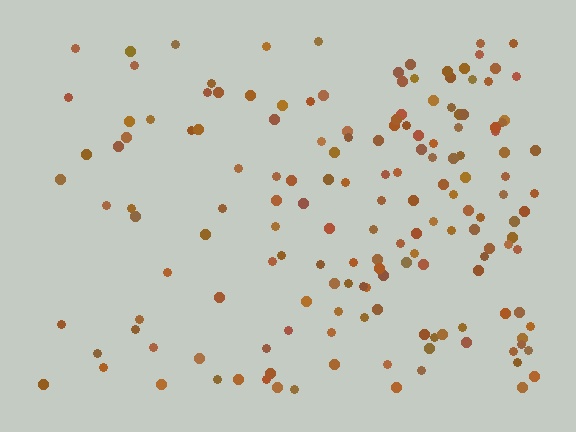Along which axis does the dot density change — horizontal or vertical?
Horizontal.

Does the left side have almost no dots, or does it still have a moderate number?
Still a moderate number, just noticeably fewer than the right.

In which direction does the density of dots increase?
From left to right, with the right side densest.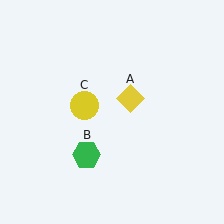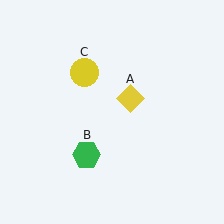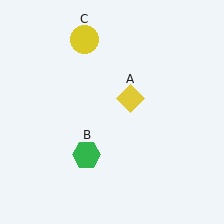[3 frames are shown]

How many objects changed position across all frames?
1 object changed position: yellow circle (object C).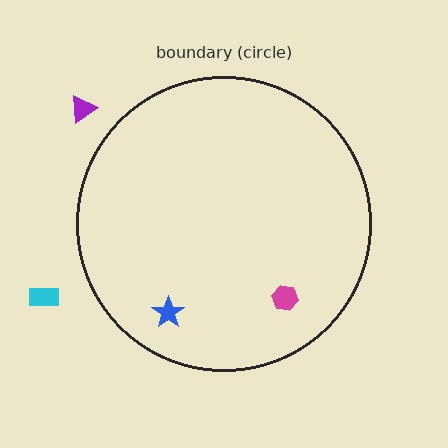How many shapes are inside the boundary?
2 inside, 2 outside.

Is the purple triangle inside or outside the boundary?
Outside.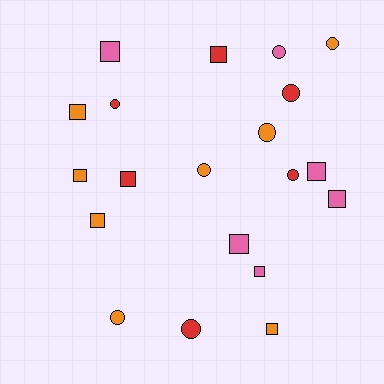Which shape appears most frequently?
Square, with 11 objects.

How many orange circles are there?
There are 4 orange circles.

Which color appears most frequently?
Orange, with 8 objects.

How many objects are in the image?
There are 20 objects.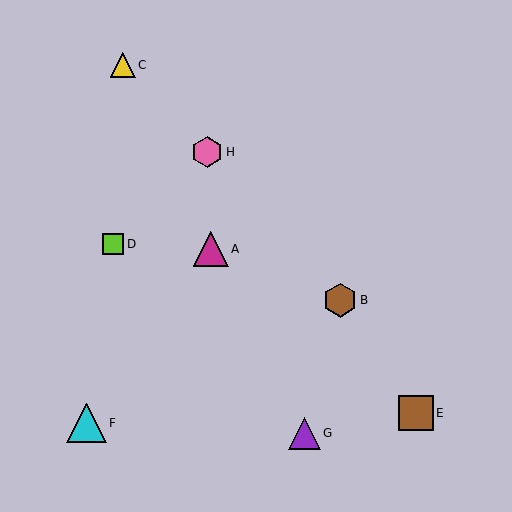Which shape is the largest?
The cyan triangle (labeled F) is the largest.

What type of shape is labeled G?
Shape G is a purple triangle.